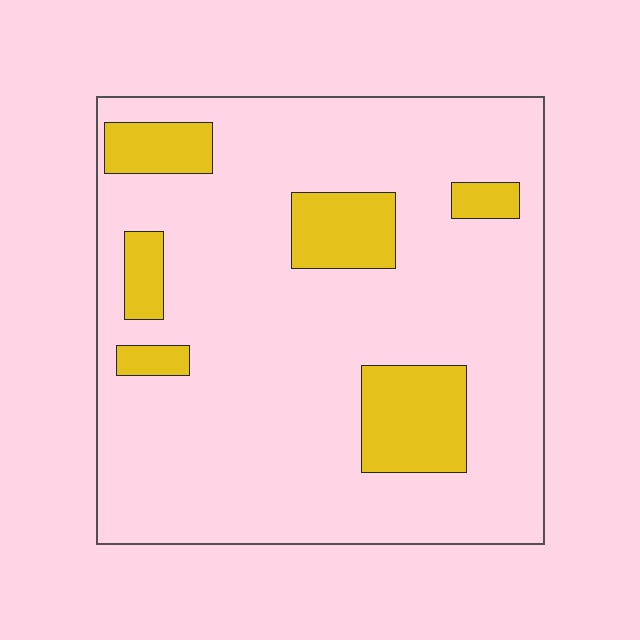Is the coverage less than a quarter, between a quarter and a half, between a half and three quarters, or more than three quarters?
Less than a quarter.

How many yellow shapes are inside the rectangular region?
6.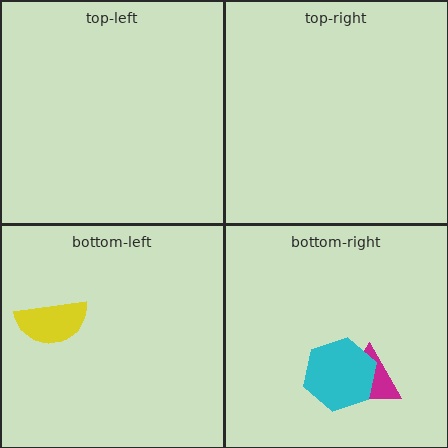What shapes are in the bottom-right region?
The purple circle, the magenta triangle, the cyan hexagon.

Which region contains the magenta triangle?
The bottom-right region.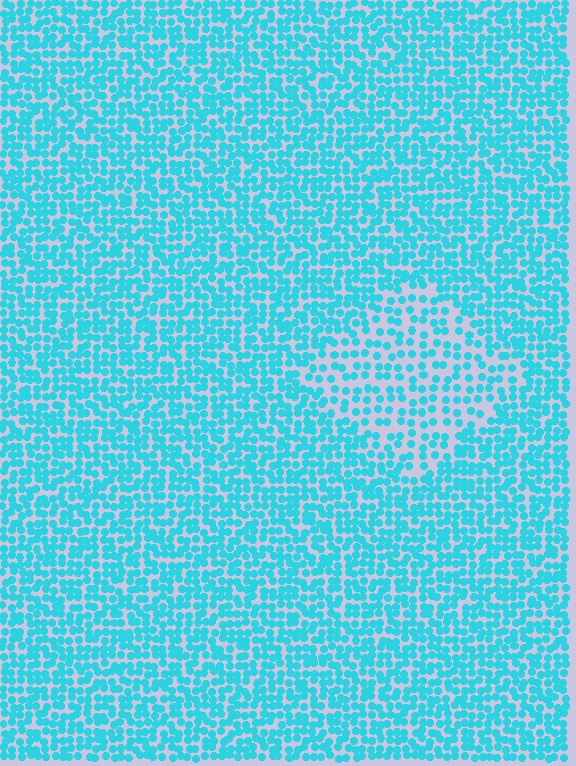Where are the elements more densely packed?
The elements are more densely packed outside the diamond boundary.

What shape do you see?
I see a diamond.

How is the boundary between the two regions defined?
The boundary is defined by a change in element density (approximately 1.8x ratio). All elements are the same color, size, and shape.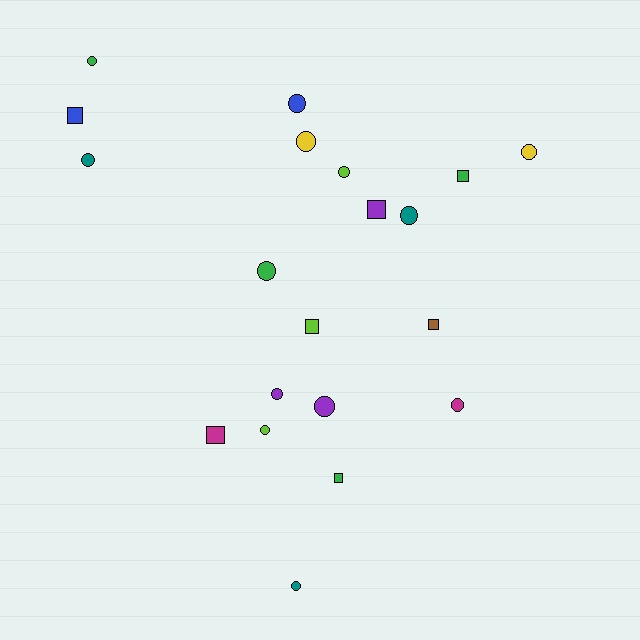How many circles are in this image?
There are 13 circles.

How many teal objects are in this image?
There are 3 teal objects.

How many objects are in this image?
There are 20 objects.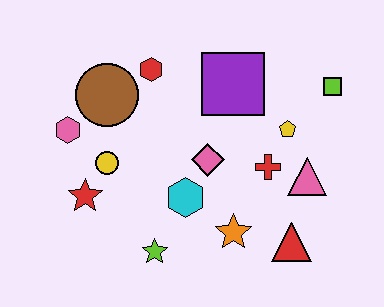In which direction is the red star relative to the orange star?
The red star is to the left of the orange star.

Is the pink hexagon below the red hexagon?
Yes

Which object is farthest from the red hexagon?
The red triangle is farthest from the red hexagon.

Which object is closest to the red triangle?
The orange star is closest to the red triangle.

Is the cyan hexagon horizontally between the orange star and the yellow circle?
Yes